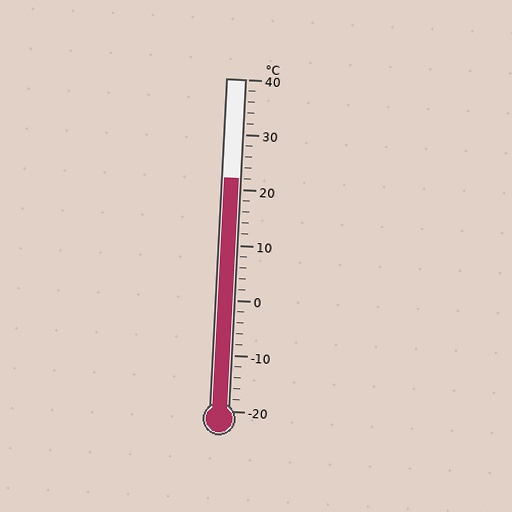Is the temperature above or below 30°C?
The temperature is below 30°C.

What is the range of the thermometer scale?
The thermometer scale ranges from -20°C to 40°C.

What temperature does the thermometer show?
The thermometer shows approximately 22°C.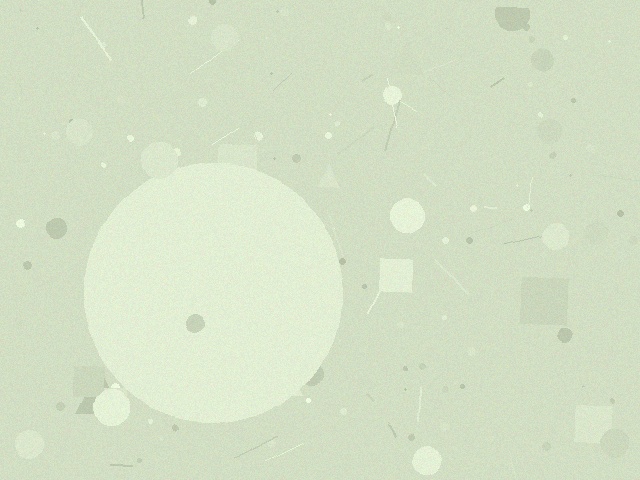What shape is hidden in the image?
A circle is hidden in the image.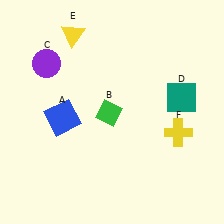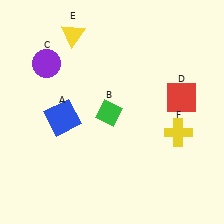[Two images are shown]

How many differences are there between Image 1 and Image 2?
There is 1 difference between the two images.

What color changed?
The square (D) changed from teal in Image 1 to red in Image 2.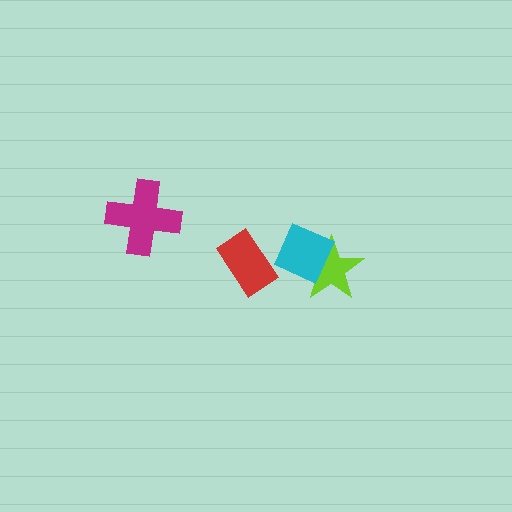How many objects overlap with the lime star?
1 object overlaps with the lime star.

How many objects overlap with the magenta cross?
0 objects overlap with the magenta cross.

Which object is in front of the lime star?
The cyan diamond is in front of the lime star.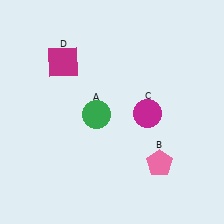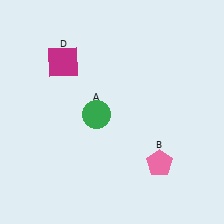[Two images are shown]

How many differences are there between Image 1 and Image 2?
There is 1 difference between the two images.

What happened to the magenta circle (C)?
The magenta circle (C) was removed in Image 2. It was in the bottom-right area of Image 1.